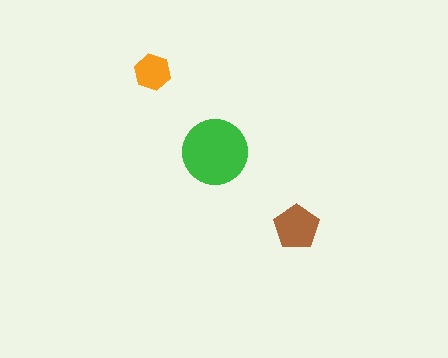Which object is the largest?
The green circle.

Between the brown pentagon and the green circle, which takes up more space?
The green circle.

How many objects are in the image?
There are 3 objects in the image.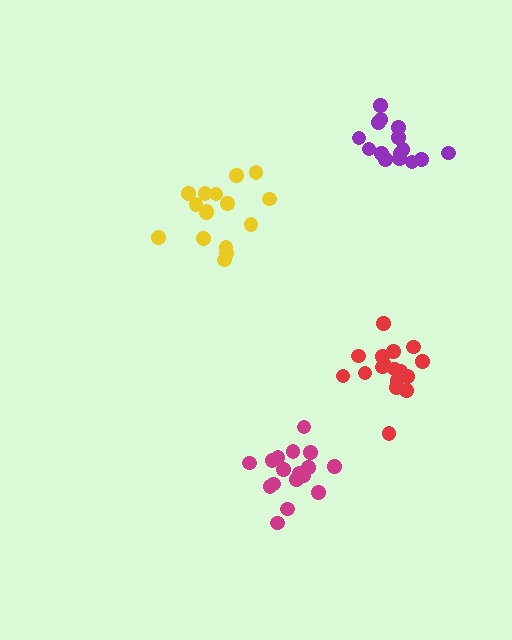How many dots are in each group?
Group 1: 15 dots, Group 2: 16 dots, Group 3: 17 dots, Group 4: 17 dots (65 total).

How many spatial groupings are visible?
There are 4 spatial groupings.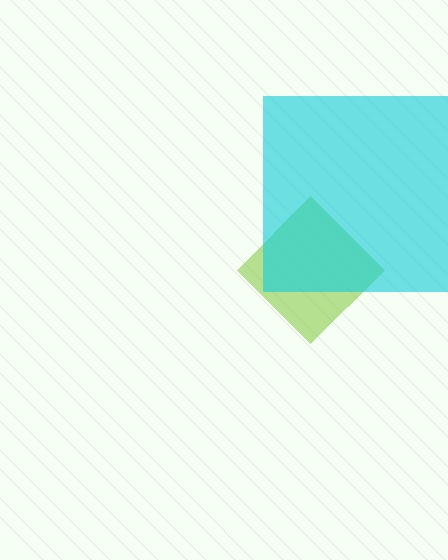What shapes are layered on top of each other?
The layered shapes are: a lime diamond, a cyan square.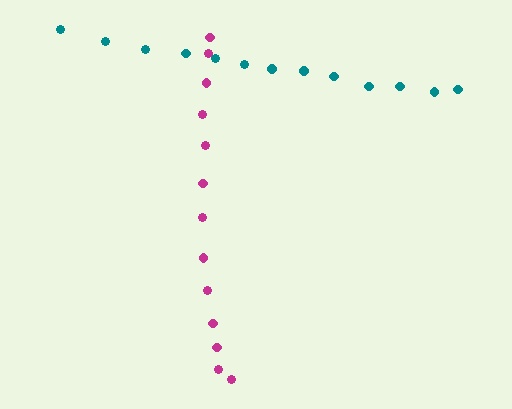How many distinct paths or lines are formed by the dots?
There are 2 distinct paths.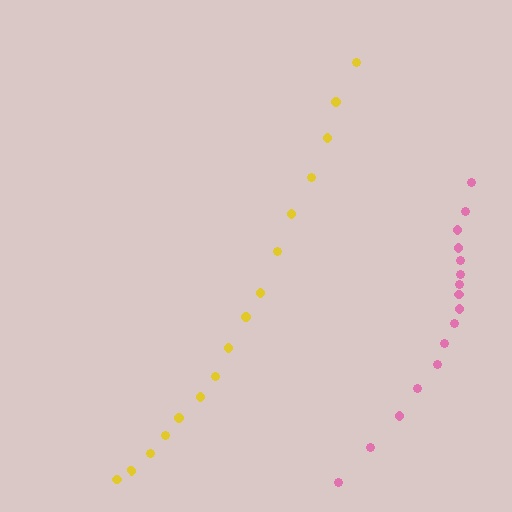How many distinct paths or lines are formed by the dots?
There are 2 distinct paths.